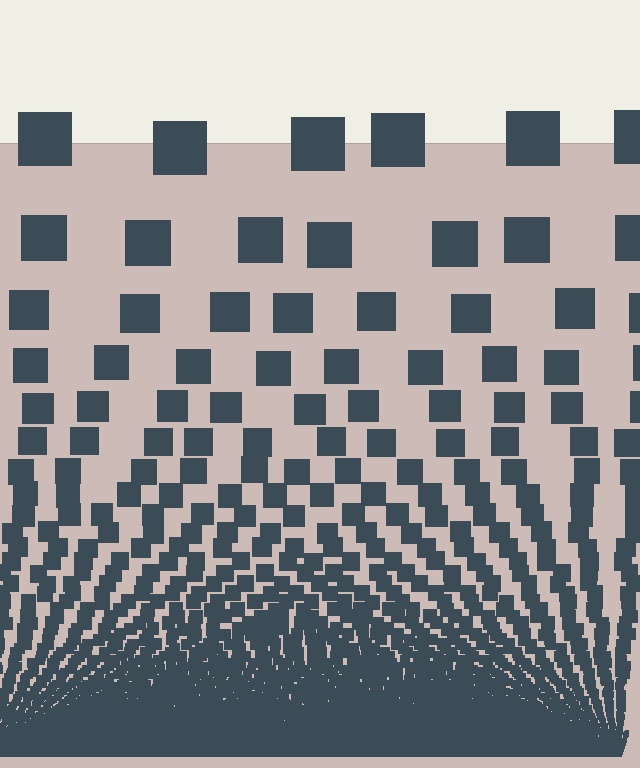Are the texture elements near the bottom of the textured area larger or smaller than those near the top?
Smaller. The gradient is inverted — elements near the bottom are smaller and denser.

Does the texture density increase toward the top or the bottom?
Density increases toward the bottom.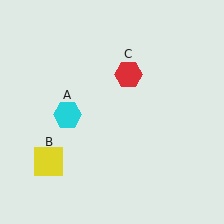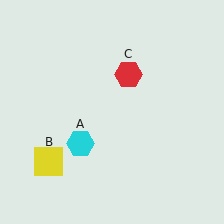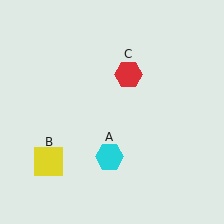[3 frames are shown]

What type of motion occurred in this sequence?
The cyan hexagon (object A) rotated counterclockwise around the center of the scene.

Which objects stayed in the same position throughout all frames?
Yellow square (object B) and red hexagon (object C) remained stationary.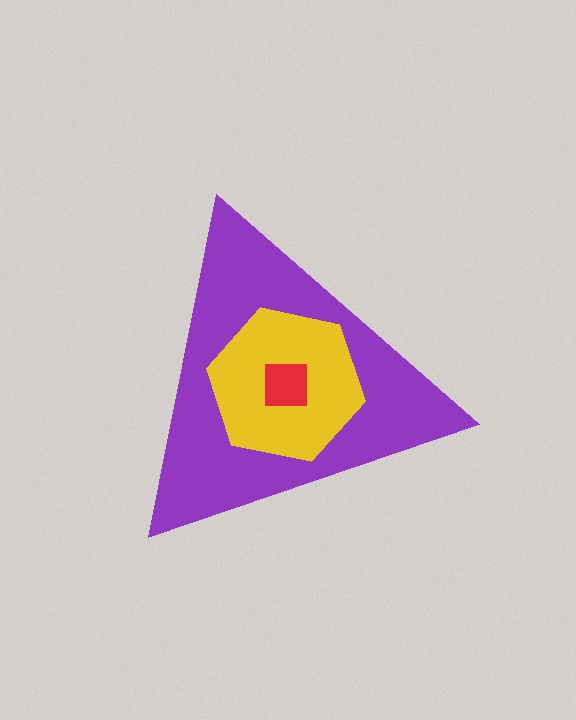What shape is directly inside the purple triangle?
The yellow hexagon.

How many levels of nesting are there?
3.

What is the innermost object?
The red square.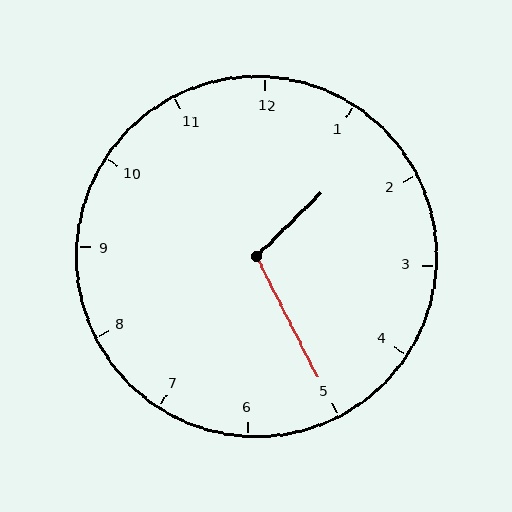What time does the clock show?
1:25.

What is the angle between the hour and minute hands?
Approximately 108 degrees.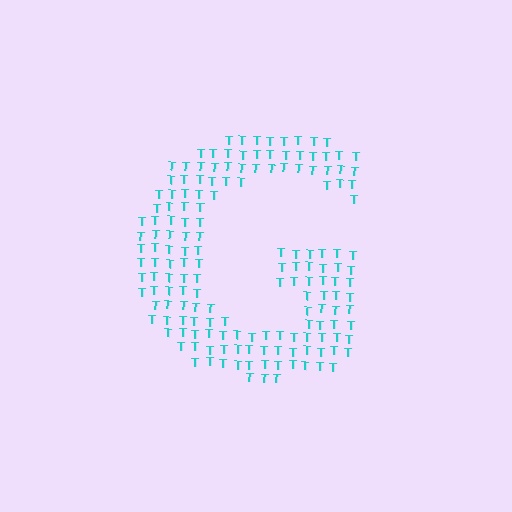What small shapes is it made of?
It is made of small letter T's.